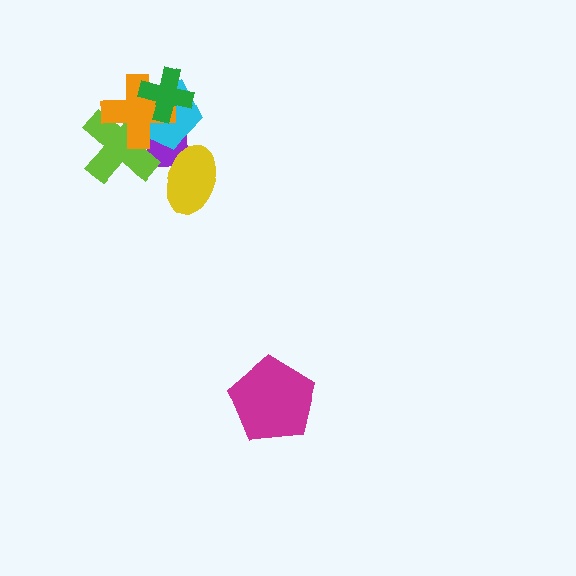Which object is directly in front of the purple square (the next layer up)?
The yellow ellipse is directly in front of the purple square.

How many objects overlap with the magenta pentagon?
0 objects overlap with the magenta pentagon.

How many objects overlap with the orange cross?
4 objects overlap with the orange cross.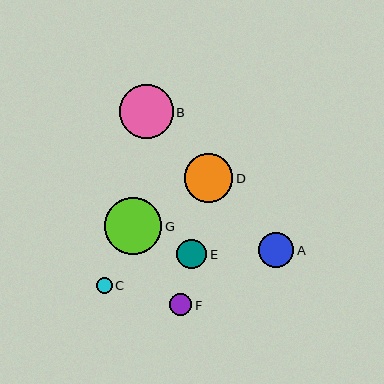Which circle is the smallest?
Circle C is the smallest with a size of approximately 15 pixels.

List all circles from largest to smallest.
From largest to smallest: G, B, D, A, E, F, C.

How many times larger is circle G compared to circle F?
Circle G is approximately 2.5 times the size of circle F.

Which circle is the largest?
Circle G is the largest with a size of approximately 57 pixels.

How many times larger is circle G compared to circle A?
Circle G is approximately 1.6 times the size of circle A.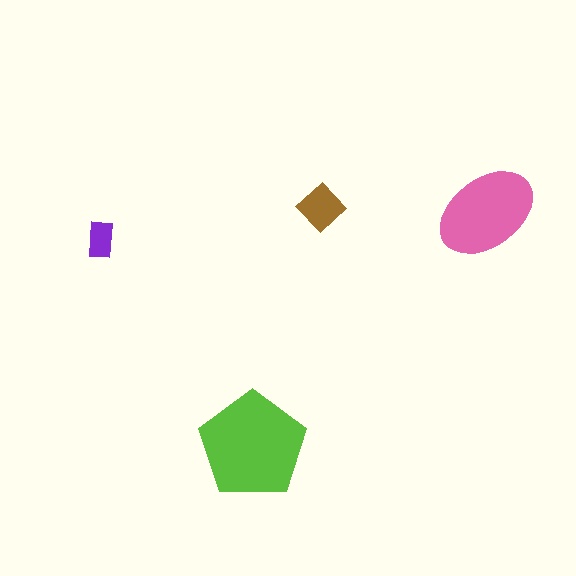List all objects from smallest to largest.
The purple rectangle, the brown diamond, the pink ellipse, the lime pentagon.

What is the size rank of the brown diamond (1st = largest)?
3rd.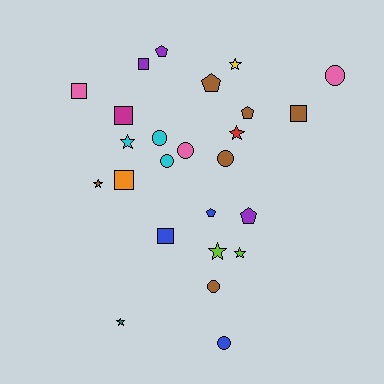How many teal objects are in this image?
There is 1 teal object.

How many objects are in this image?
There are 25 objects.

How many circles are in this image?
There are 7 circles.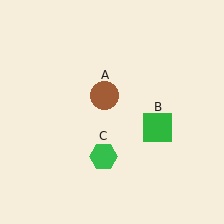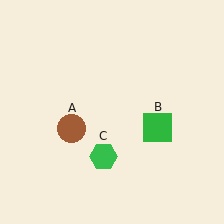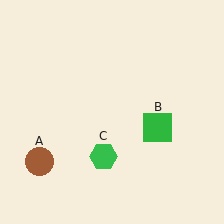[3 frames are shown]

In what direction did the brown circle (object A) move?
The brown circle (object A) moved down and to the left.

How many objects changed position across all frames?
1 object changed position: brown circle (object A).